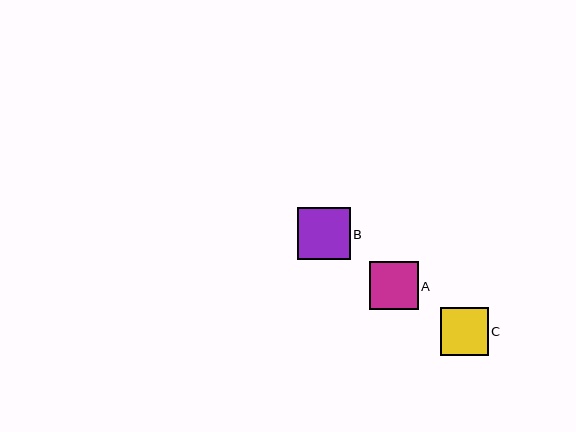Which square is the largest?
Square B is the largest with a size of approximately 52 pixels.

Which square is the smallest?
Square C is the smallest with a size of approximately 48 pixels.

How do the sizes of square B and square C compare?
Square B and square C are approximately the same size.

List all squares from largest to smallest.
From largest to smallest: B, A, C.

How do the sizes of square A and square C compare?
Square A and square C are approximately the same size.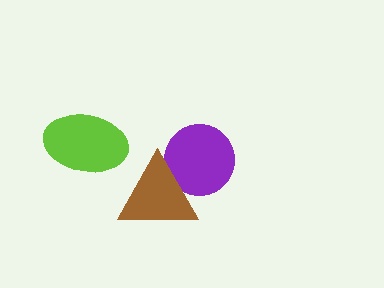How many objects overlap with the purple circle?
1 object overlaps with the purple circle.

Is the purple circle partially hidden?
Yes, it is partially covered by another shape.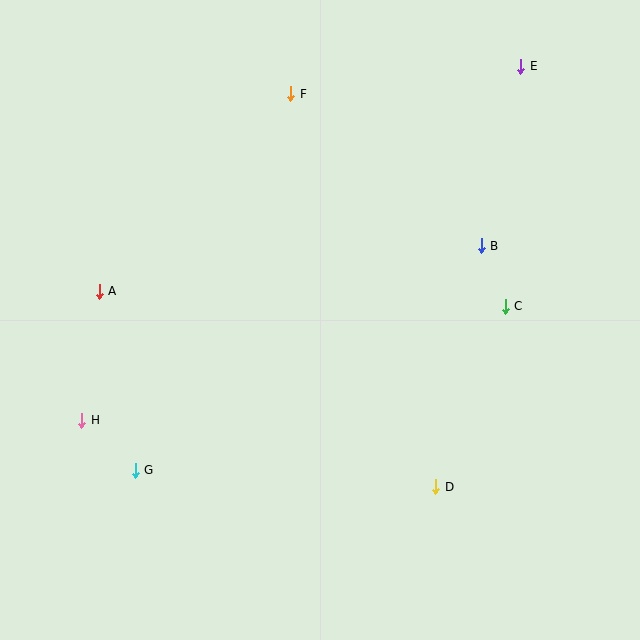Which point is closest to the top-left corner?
Point F is closest to the top-left corner.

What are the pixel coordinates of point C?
Point C is at (505, 306).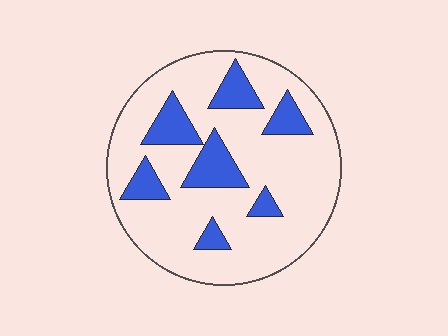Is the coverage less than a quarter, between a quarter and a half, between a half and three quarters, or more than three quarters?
Less than a quarter.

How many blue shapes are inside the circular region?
7.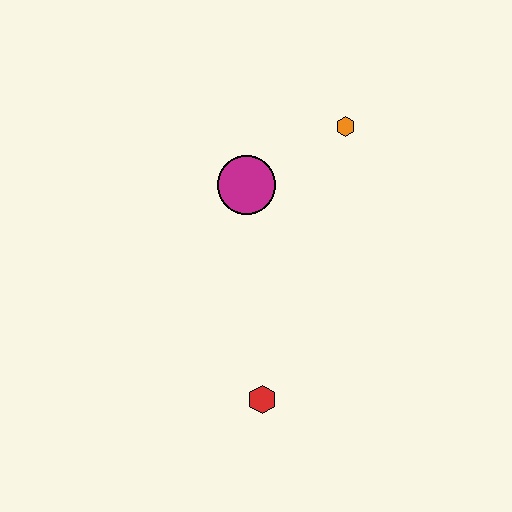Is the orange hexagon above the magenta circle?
Yes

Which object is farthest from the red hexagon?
The orange hexagon is farthest from the red hexagon.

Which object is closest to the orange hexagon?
The magenta circle is closest to the orange hexagon.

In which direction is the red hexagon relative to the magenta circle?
The red hexagon is below the magenta circle.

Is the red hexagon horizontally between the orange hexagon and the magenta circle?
Yes